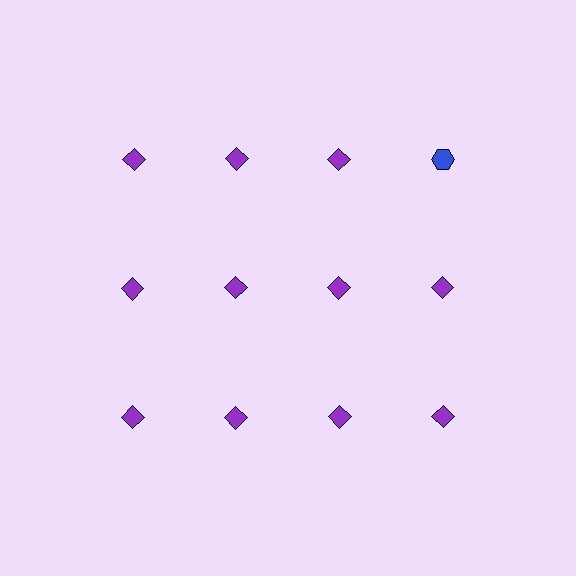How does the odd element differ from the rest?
It differs in both color (blue instead of purple) and shape (hexagon instead of diamond).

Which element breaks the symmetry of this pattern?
The blue hexagon in the top row, second from right column breaks the symmetry. All other shapes are purple diamonds.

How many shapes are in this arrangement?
There are 12 shapes arranged in a grid pattern.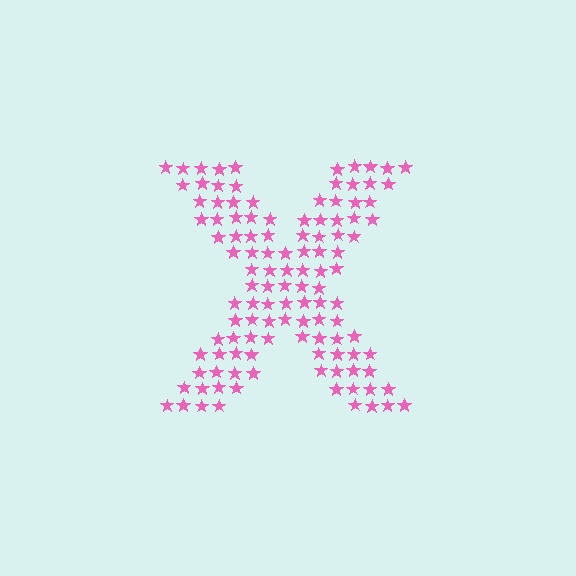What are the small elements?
The small elements are stars.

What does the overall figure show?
The overall figure shows the letter X.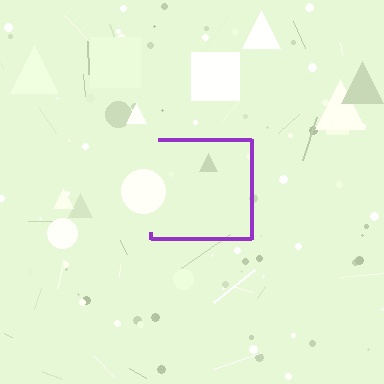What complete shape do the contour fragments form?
The contour fragments form a square.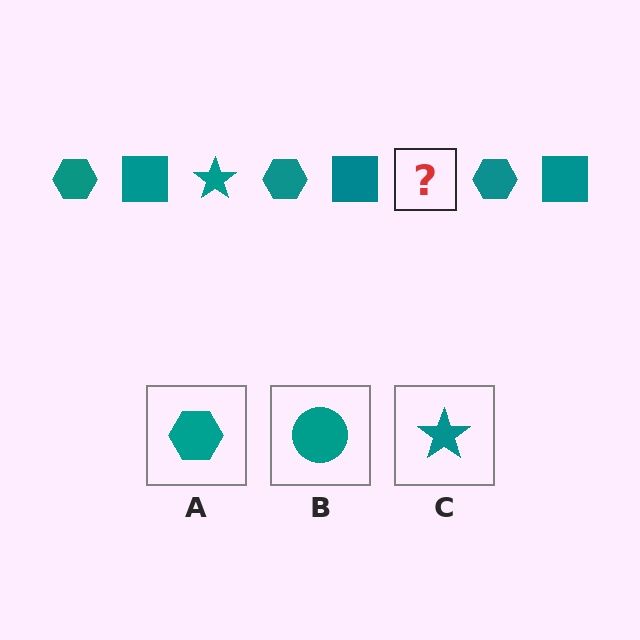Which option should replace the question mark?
Option C.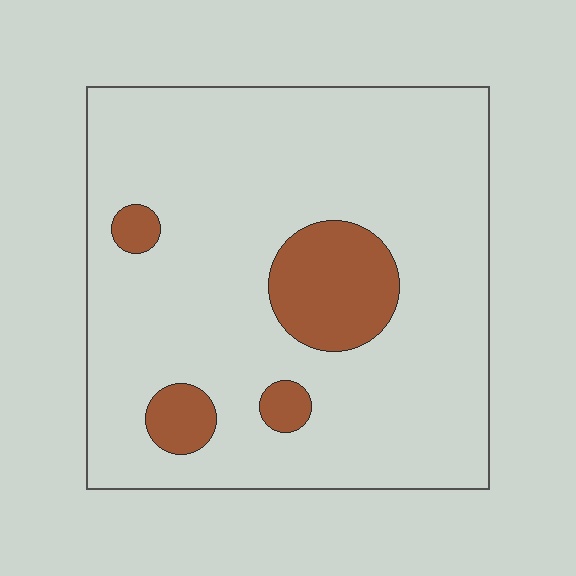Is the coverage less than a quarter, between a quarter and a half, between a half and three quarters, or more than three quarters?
Less than a quarter.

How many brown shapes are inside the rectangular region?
4.